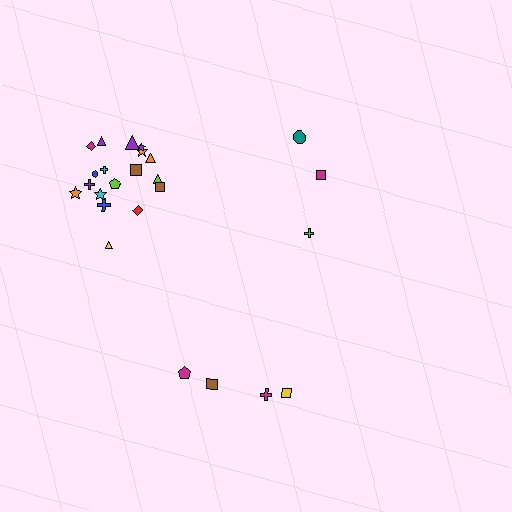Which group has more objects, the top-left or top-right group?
The top-left group.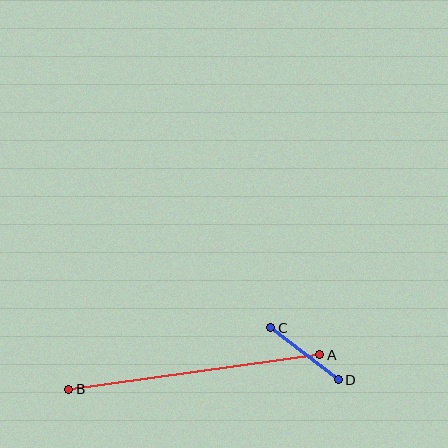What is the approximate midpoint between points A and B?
The midpoint is at approximately (194, 372) pixels.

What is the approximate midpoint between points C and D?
The midpoint is at approximately (304, 354) pixels.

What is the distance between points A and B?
The distance is approximately 254 pixels.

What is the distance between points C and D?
The distance is approximately 85 pixels.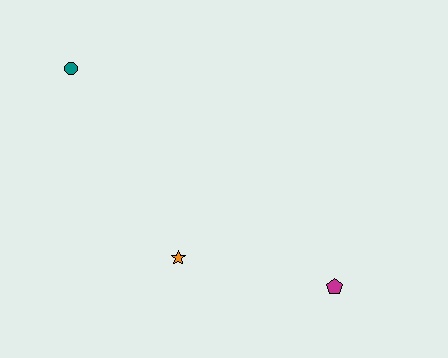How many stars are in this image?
There is 1 star.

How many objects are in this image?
There are 3 objects.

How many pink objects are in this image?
There are no pink objects.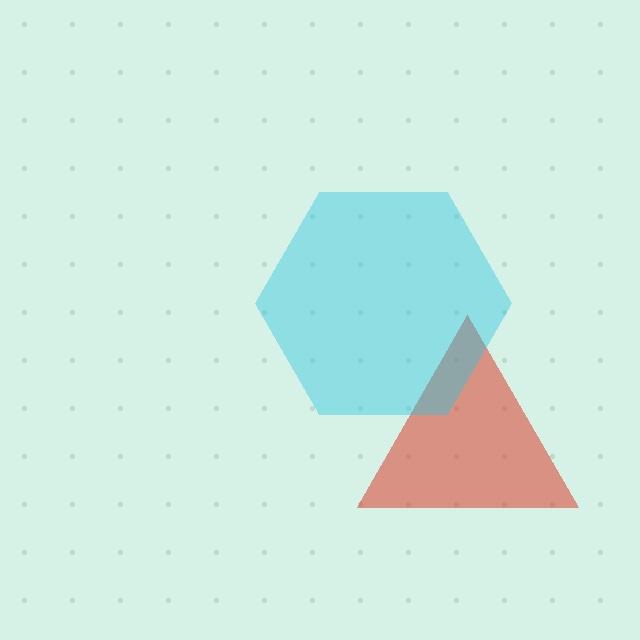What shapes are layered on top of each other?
The layered shapes are: a red triangle, a cyan hexagon.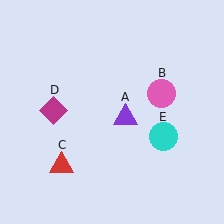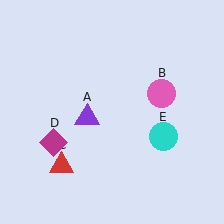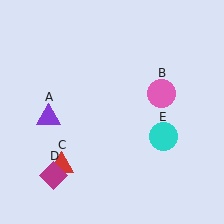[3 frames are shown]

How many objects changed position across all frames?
2 objects changed position: purple triangle (object A), magenta diamond (object D).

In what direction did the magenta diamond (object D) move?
The magenta diamond (object D) moved down.